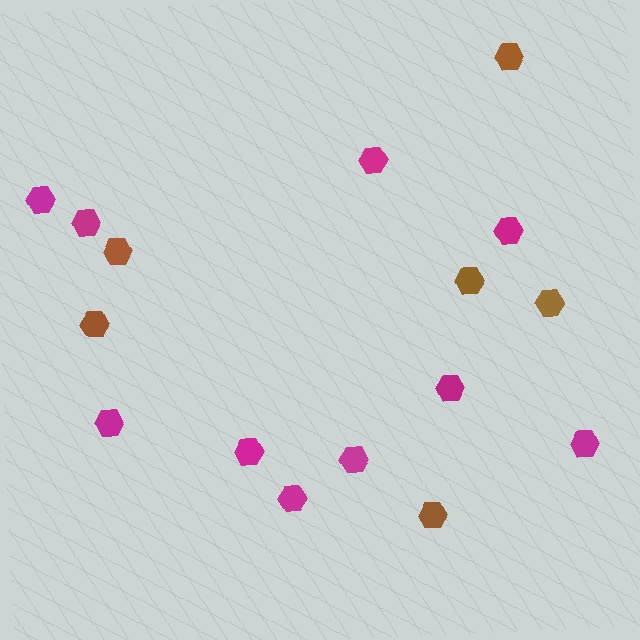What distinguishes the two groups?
There are 2 groups: one group of brown hexagons (6) and one group of magenta hexagons (10).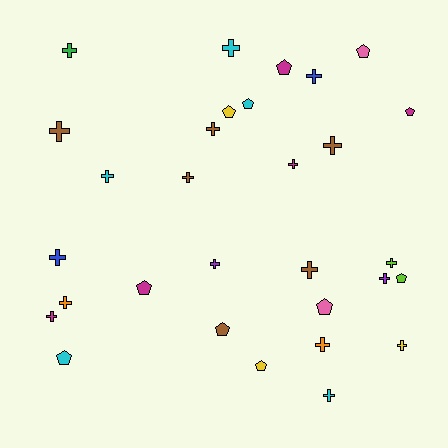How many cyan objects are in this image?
There are 5 cyan objects.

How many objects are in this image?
There are 30 objects.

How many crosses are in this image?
There are 19 crosses.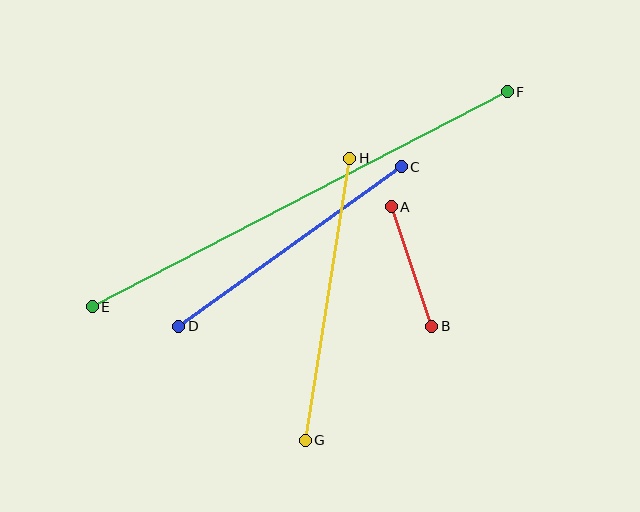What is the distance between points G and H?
The distance is approximately 285 pixels.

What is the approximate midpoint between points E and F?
The midpoint is at approximately (300, 199) pixels.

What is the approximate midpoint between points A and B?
The midpoint is at approximately (412, 267) pixels.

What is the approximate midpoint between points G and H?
The midpoint is at approximately (327, 299) pixels.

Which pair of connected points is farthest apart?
Points E and F are farthest apart.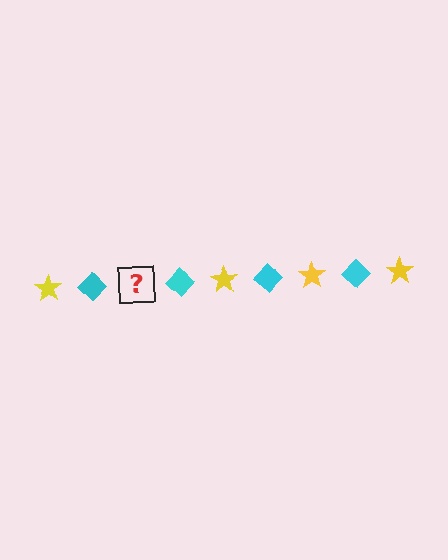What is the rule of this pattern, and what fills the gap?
The rule is that the pattern alternates between yellow star and cyan diamond. The gap should be filled with a yellow star.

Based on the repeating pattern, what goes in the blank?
The blank should be a yellow star.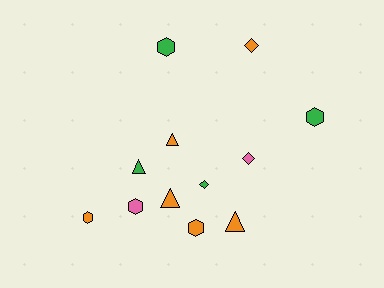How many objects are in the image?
There are 12 objects.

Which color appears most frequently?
Orange, with 6 objects.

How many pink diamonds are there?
There is 1 pink diamond.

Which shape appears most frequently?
Hexagon, with 5 objects.